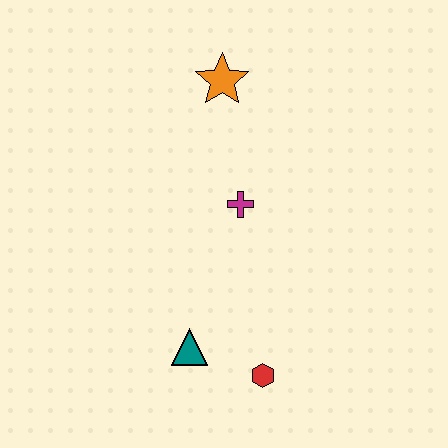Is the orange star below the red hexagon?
No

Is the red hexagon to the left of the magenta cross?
No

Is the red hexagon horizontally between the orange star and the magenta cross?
No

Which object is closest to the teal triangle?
The red hexagon is closest to the teal triangle.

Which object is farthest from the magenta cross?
The red hexagon is farthest from the magenta cross.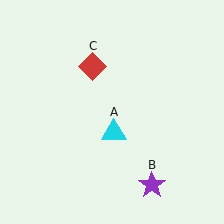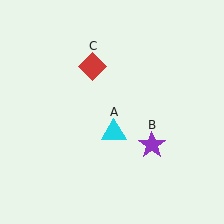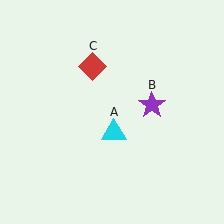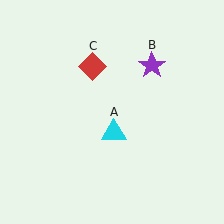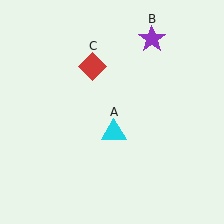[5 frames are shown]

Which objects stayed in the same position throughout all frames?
Cyan triangle (object A) and red diamond (object C) remained stationary.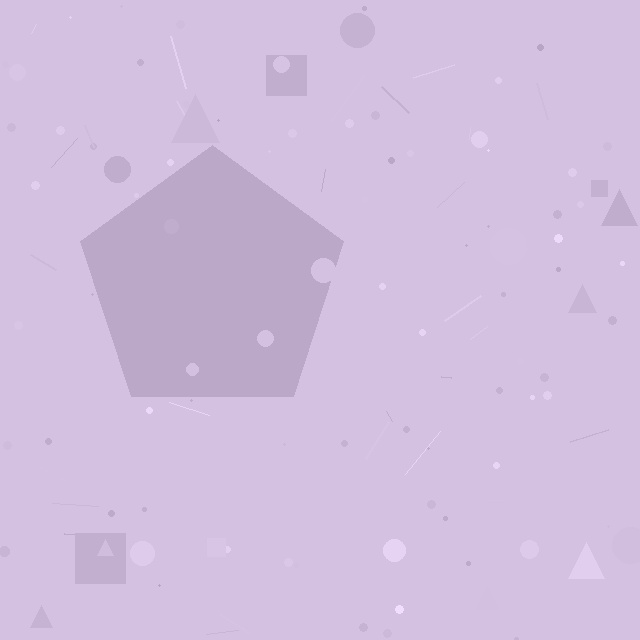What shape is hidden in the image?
A pentagon is hidden in the image.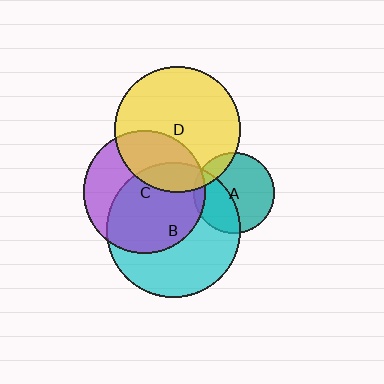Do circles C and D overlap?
Yes.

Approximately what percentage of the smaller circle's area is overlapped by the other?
Approximately 35%.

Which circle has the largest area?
Circle B (cyan).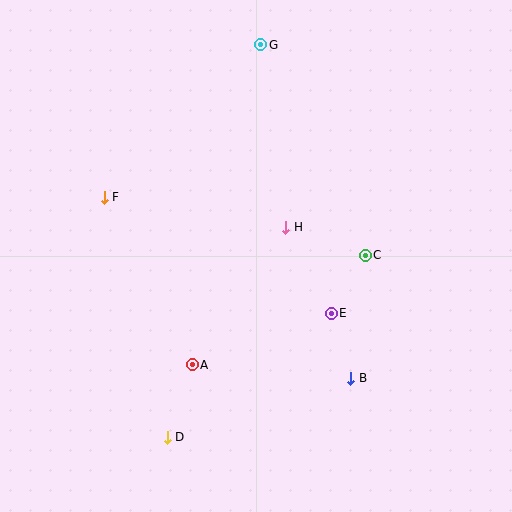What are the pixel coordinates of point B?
Point B is at (351, 378).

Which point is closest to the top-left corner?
Point F is closest to the top-left corner.